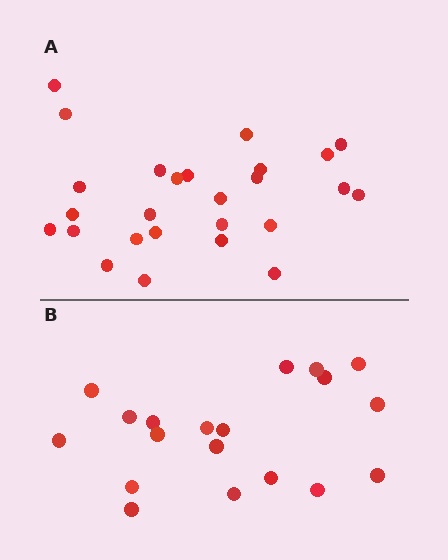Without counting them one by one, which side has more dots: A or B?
Region A (the top region) has more dots.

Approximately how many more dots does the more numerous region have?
Region A has roughly 8 or so more dots than region B.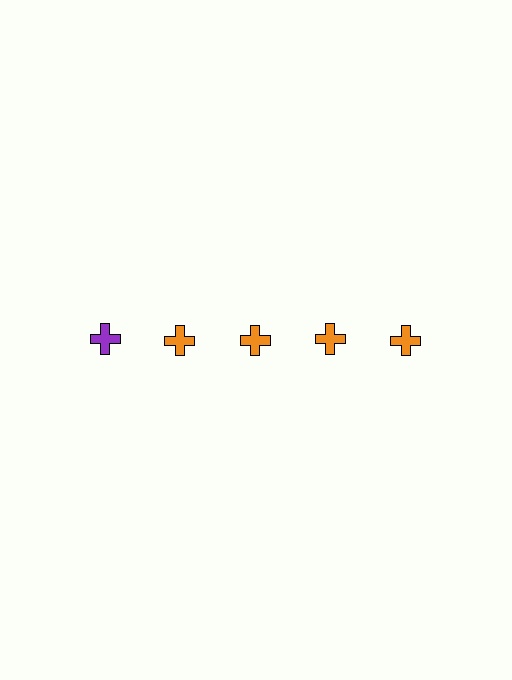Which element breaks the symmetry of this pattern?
The purple cross in the top row, leftmost column breaks the symmetry. All other shapes are orange crosses.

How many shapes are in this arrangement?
There are 5 shapes arranged in a grid pattern.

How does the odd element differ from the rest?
It has a different color: purple instead of orange.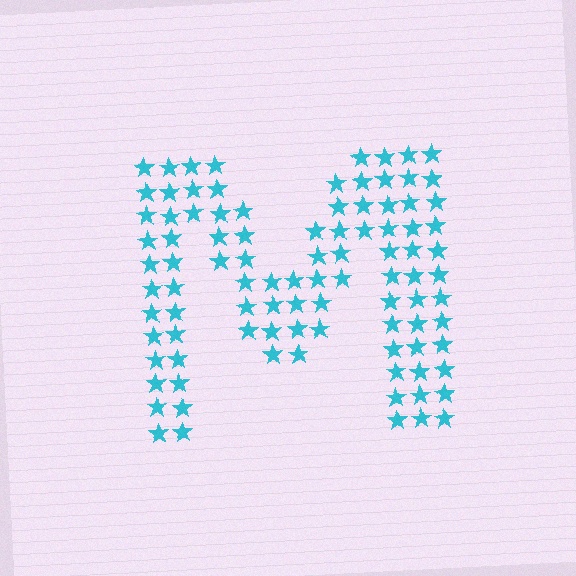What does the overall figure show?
The overall figure shows the letter M.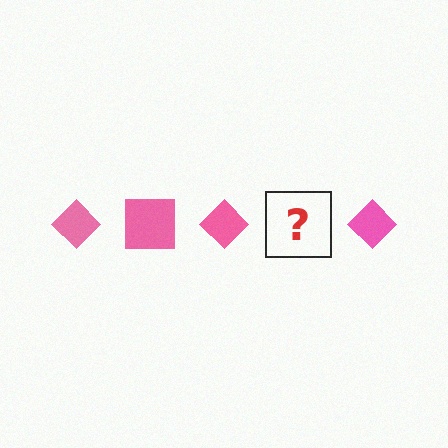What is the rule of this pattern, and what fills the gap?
The rule is that the pattern cycles through diamond, square shapes in pink. The gap should be filled with a pink square.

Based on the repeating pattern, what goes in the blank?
The blank should be a pink square.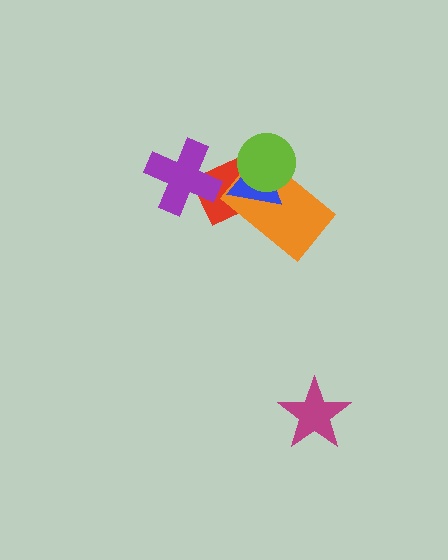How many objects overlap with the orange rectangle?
3 objects overlap with the orange rectangle.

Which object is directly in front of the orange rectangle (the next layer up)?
The blue triangle is directly in front of the orange rectangle.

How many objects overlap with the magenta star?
0 objects overlap with the magenta star.